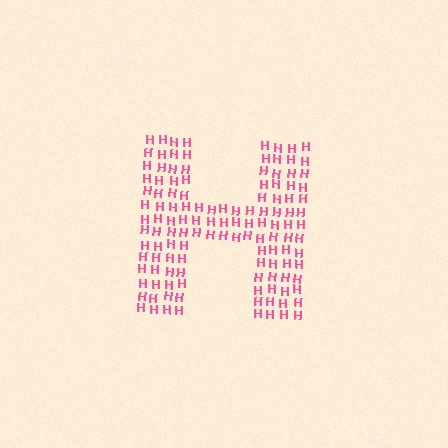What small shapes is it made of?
It is made of small letter H's.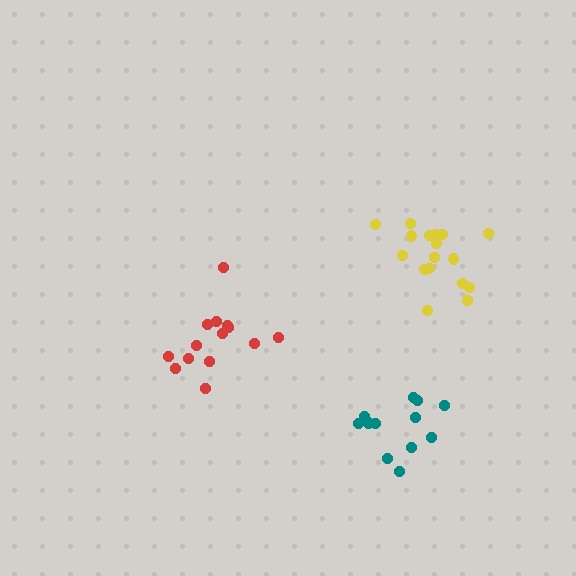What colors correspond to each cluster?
The clusters are colored: teal, yellow, red.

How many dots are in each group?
Group 1: 13 dots, Group 2: 17 dots, Group 3: 14 dots (44 total).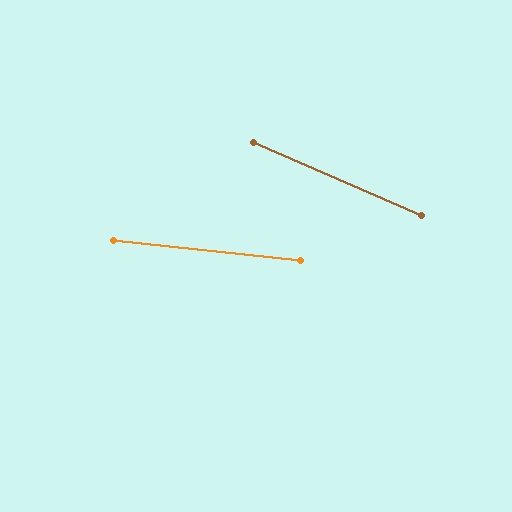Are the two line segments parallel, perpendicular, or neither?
Neither parallel nor perpendicular — they differ by about 17°.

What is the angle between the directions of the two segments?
Approximately 17 degrees.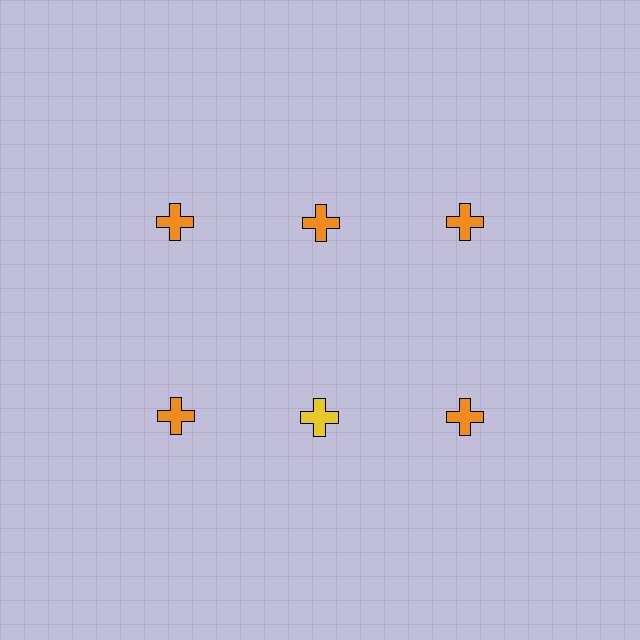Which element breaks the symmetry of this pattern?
The yellow cross in the second row, second from left column breaks the symmetry. All other shapes are orange crosses.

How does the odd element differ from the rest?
It has a different color: yellow instead of orange.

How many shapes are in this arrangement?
There are 6 shapes arranged in a grid pattern.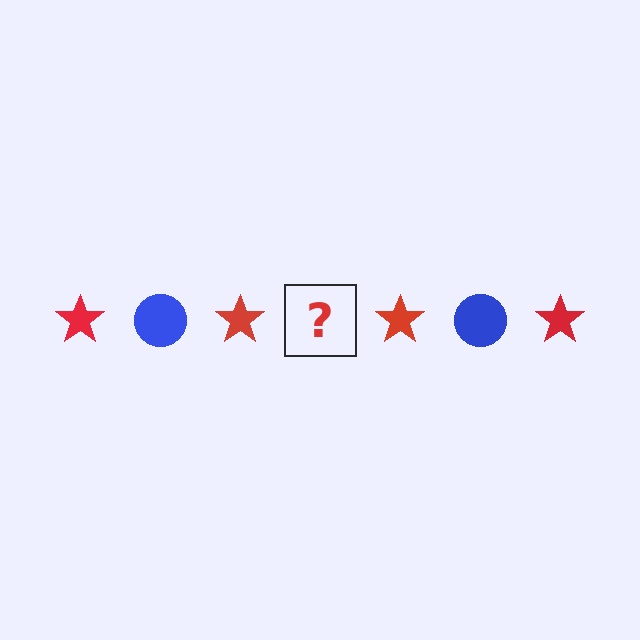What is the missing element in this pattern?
The missing element is a blue circle.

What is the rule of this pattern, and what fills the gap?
The rule is that the pattern alternates between red star and blue circle. The gap should be filled with a blue circle.